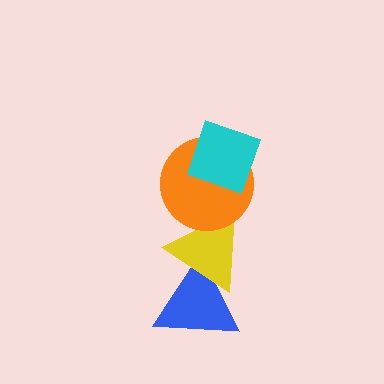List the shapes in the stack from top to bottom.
From top to bottom: the cyan diamond, the orange circle, the yellow triangle, the blue triangle.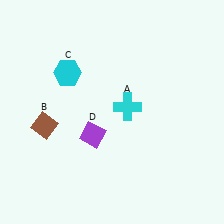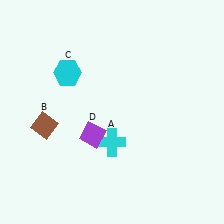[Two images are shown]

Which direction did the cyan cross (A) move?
The cyan cross (A) moved down.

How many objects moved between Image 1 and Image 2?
1 object moved between the two images.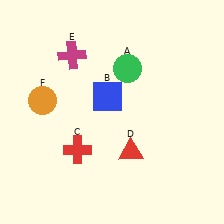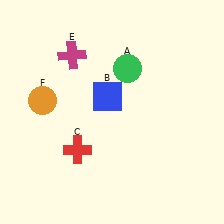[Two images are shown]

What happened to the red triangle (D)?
The red triangle (D) was removed in Image 2. It was in the bottom-right area of Image 1.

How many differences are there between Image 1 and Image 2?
There is 1 difference between the two images.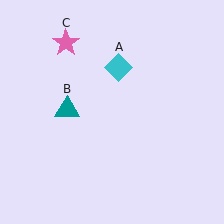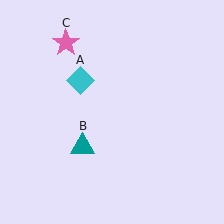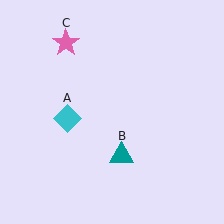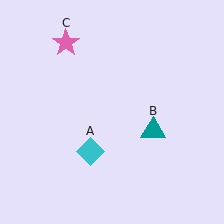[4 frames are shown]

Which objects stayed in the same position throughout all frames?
Pink star (object C) remained stationary.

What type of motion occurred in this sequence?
The cyan diamond (object A), teal triangle (object B) rotated counterclockwise around the center of the scene.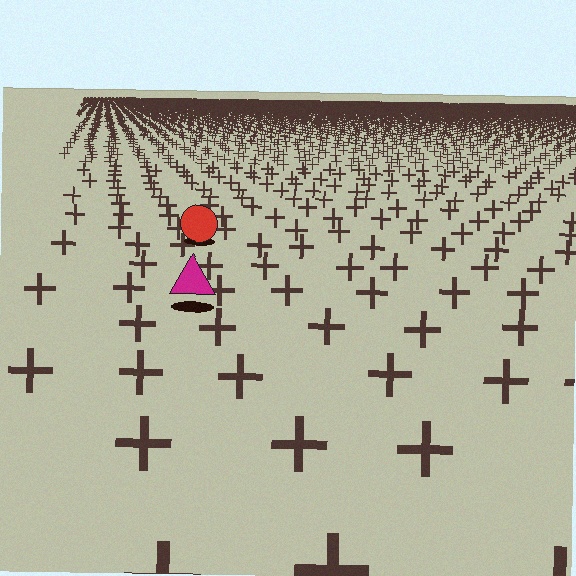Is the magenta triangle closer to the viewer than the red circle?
Yes. The magenta triangle is closer — you can tell from the texture gradient: the ground texture is coarser near it.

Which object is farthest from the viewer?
The red circle is farthest from the viewer. It appears smaller and the ground texture around it is denser.